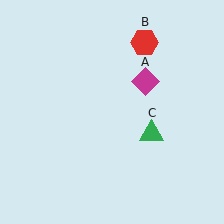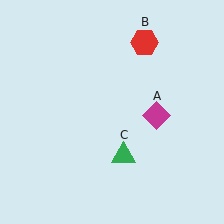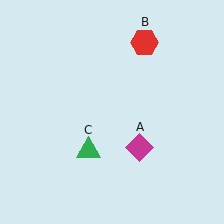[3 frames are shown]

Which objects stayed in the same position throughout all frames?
Red hexagon (object B) remained stationary.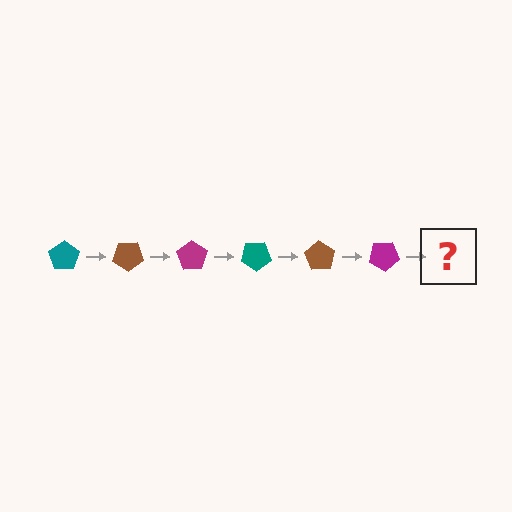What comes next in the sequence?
The next element should be a teal pentagon, rotated 210 degrees from the start.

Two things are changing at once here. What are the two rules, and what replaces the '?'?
The two rules are that it rotates 35 degrees each step and the color cycles through teal, brown, and magenta. The '?' should be a teal pentagon, rotated 210 degrees from the start.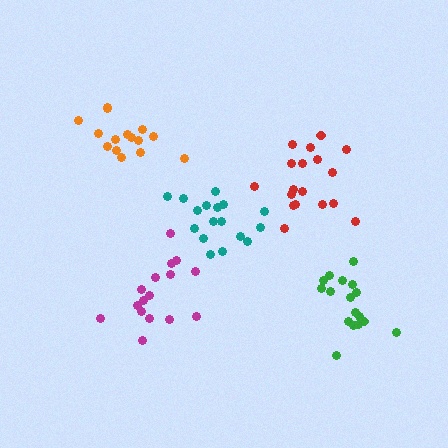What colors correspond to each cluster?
The clusters are colored: orange, magenta, green, red, teal.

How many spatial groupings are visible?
There are 5 spatial groupings.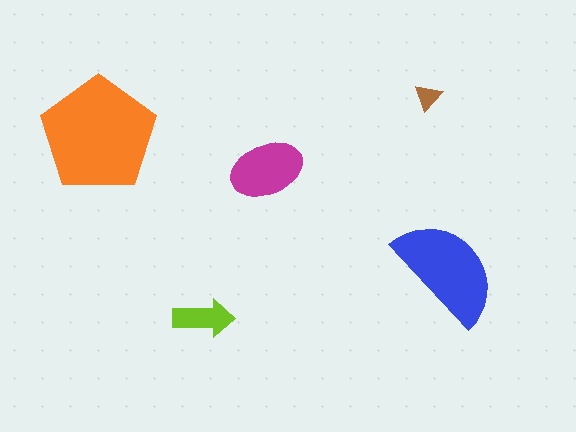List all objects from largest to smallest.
The orange pentagon, the blue semicircle, the magenta ellipse, the lime arrow, the brown triangle.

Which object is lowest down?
The lime arrow is bottommost.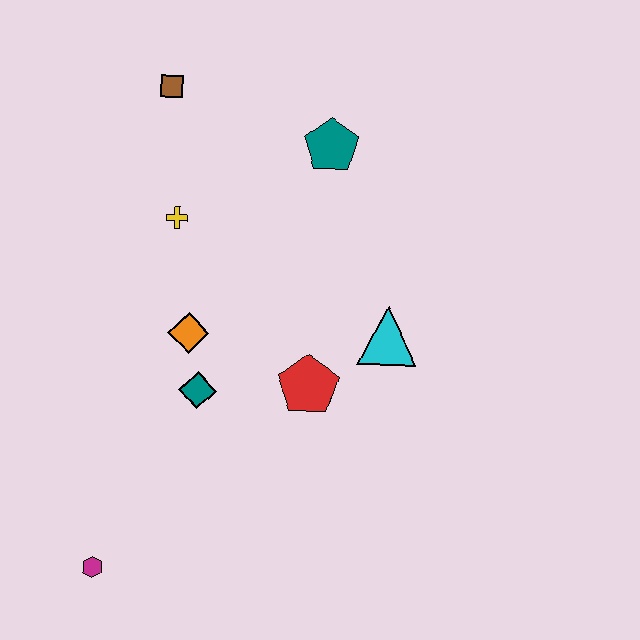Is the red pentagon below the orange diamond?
Yes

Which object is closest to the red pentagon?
The cyan triangle is closest to the red pentagon.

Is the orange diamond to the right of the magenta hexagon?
Yes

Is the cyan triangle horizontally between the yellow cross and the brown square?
No